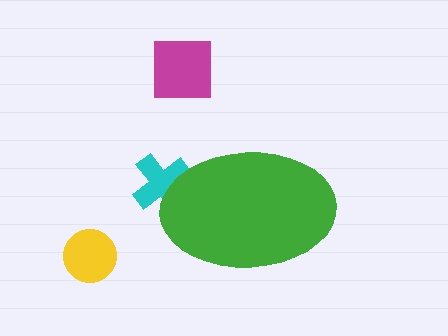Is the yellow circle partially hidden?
No, the yellow circle is fully visible.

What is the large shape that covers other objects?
A green ellipse.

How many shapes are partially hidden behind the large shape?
1 shape is partially hidden.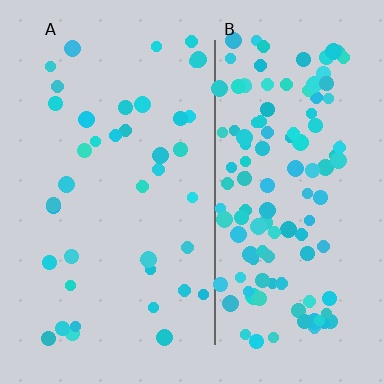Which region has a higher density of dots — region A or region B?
B (the right).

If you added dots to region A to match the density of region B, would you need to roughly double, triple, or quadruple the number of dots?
Approximately triple.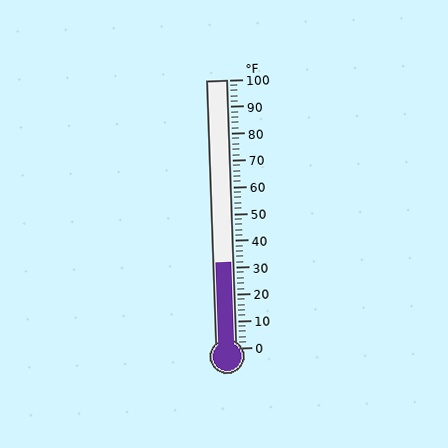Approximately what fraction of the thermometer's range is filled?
The thermometer is filled to approximately 30% of its range.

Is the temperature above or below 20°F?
The temperature is above 20°F.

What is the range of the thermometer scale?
The thermometer scale ranges from 0°F to 100°F.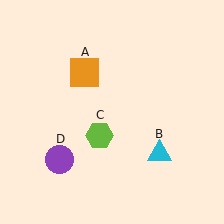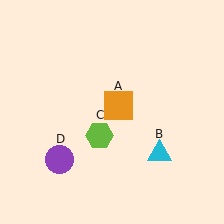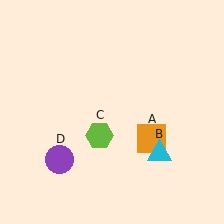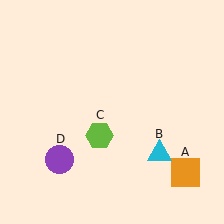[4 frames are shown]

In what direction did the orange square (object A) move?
The orange square (object A) moved down and to the right.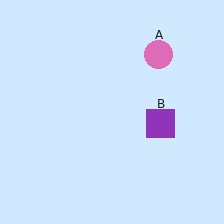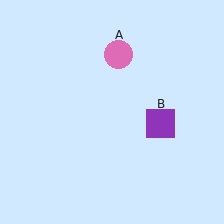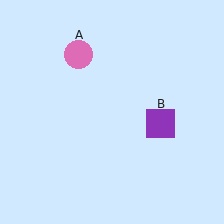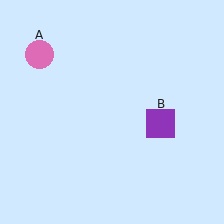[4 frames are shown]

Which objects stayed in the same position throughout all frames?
Purple square (object B) remained stationary.